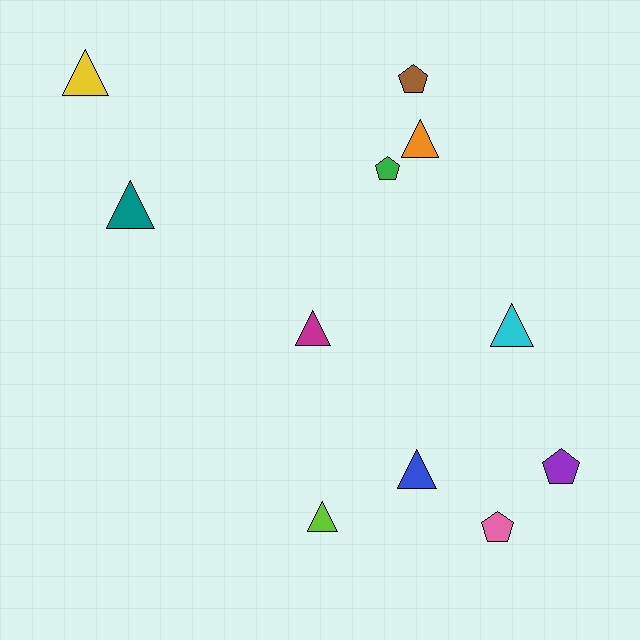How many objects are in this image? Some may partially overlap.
There are 11 objects.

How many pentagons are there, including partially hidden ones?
There are 4 pentagons.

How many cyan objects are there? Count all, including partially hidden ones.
There is 1 cyan object.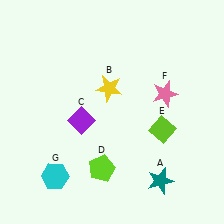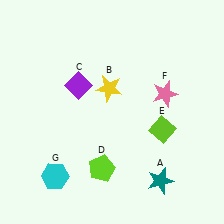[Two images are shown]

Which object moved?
The purple diamond (C) moved up.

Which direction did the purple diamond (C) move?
The purple diamond (C) moved up.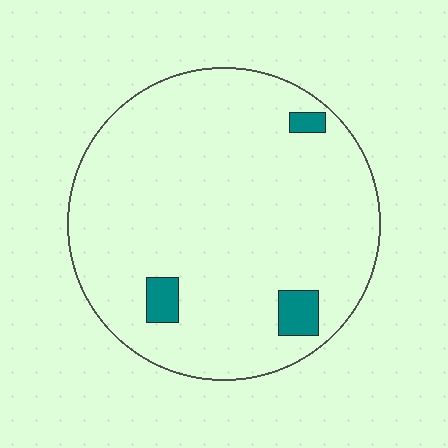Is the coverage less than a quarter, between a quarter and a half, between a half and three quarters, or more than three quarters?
Less than a quarter.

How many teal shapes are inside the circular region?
3.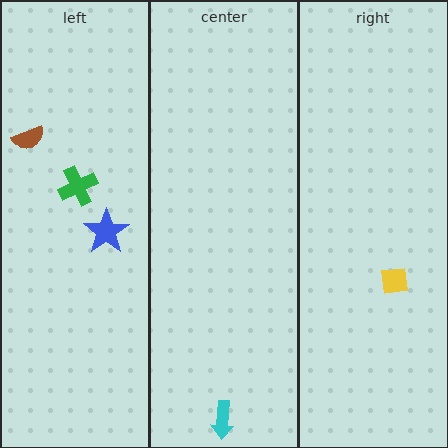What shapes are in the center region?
The cyan arrow.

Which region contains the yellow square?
The right region.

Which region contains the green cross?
The left region.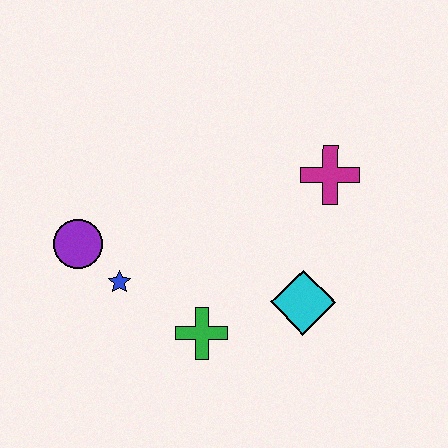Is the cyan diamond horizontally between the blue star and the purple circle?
No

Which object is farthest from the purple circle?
The magenta cross is farthest from the purple circle.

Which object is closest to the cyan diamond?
The green cross is closest to the cyan diamond.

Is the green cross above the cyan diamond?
No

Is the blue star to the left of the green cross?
Yes